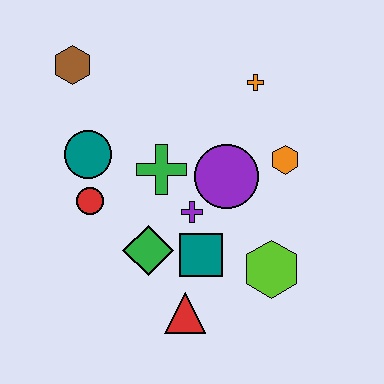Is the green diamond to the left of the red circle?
No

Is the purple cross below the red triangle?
No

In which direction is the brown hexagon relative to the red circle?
The brown hexagon is above the red circle.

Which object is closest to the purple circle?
The purple cross is closest to the purple circle.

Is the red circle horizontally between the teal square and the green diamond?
No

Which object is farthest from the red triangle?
The brown hexagon is farthest from the red triangle.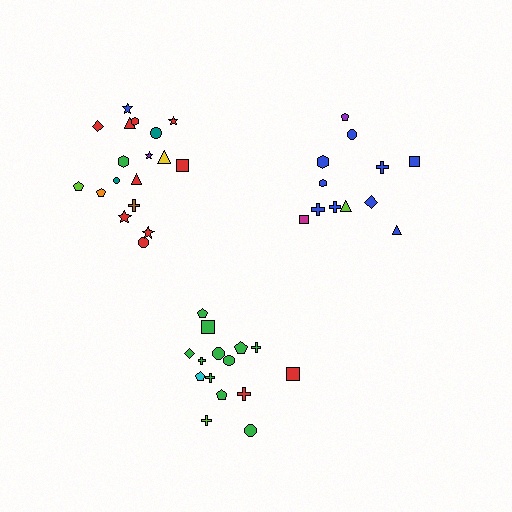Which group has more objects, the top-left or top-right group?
The top-left group.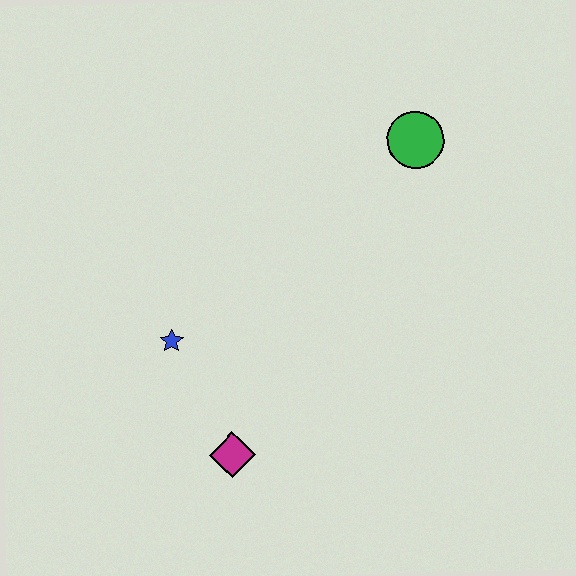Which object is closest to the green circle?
The blue star is closest to the green circle.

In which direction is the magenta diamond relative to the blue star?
The magenta diamond is below the blue star.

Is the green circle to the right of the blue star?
Yes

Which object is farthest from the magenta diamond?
The green circle is farthest from the magenta diamond.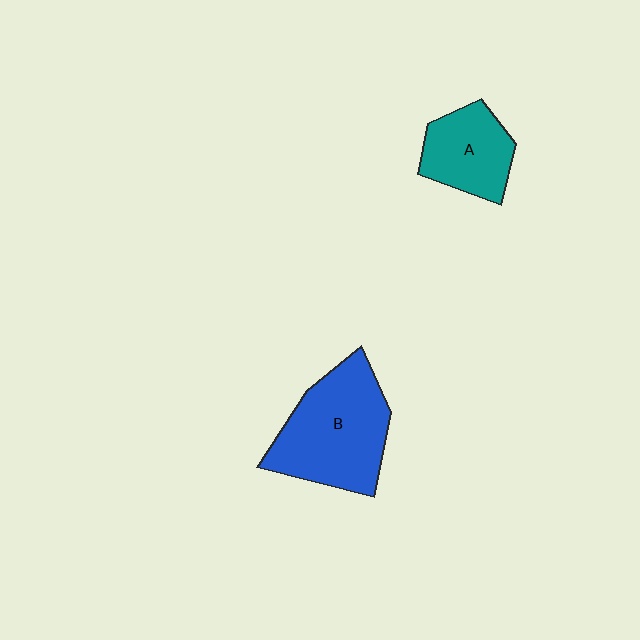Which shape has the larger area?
Shape B (blue).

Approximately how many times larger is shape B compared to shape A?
Approximately 1.7 times.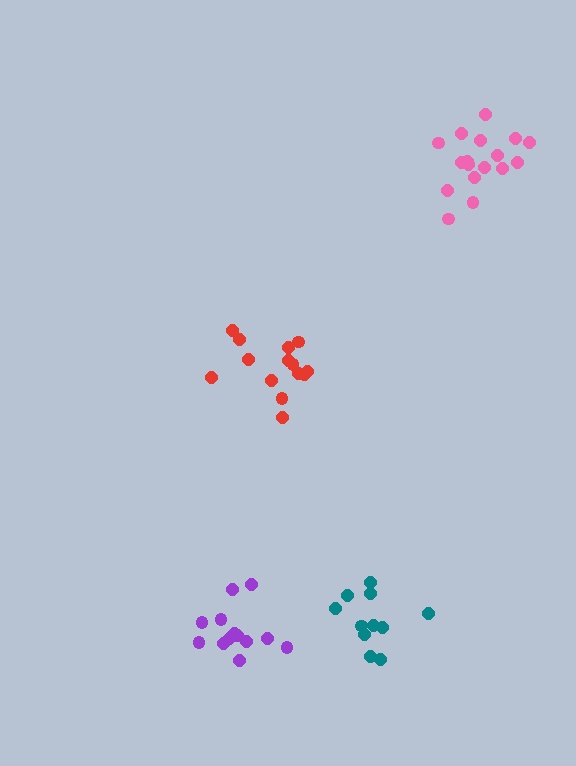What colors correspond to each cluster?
The clusters are colored: teal, purple, red, pink.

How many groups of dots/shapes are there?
There are 4 groups.